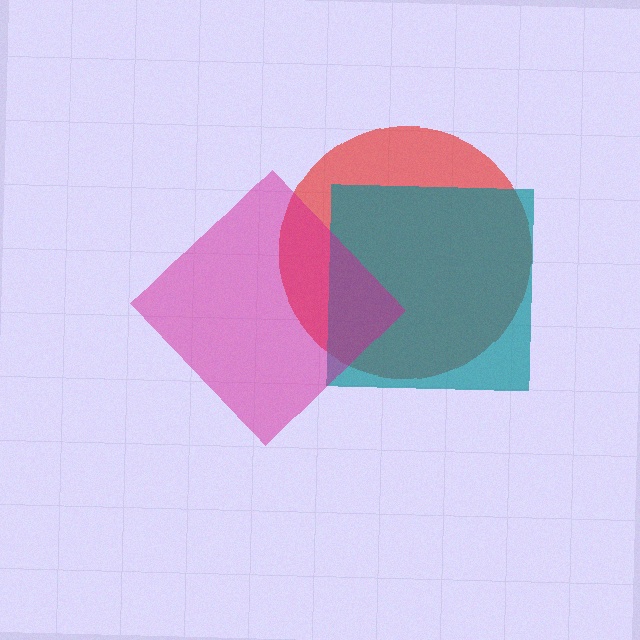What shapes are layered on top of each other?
The layered shapes are: a red circle, a teal square, a magenta diamond.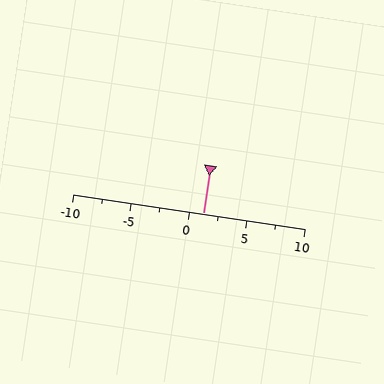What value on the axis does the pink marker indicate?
The marker indicates approximately 1.2.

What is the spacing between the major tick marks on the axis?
The major ticks are spaced 5 apart.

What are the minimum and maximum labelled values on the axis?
The axis runs from -10 to 10.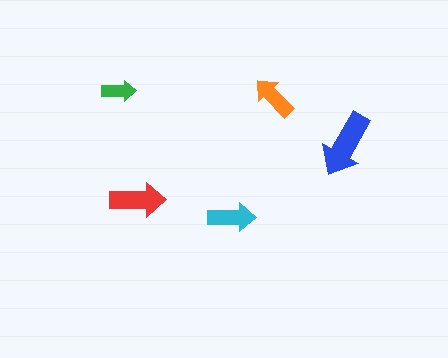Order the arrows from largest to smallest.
the blue one, the red one, the cyan one, the orange one, the green one.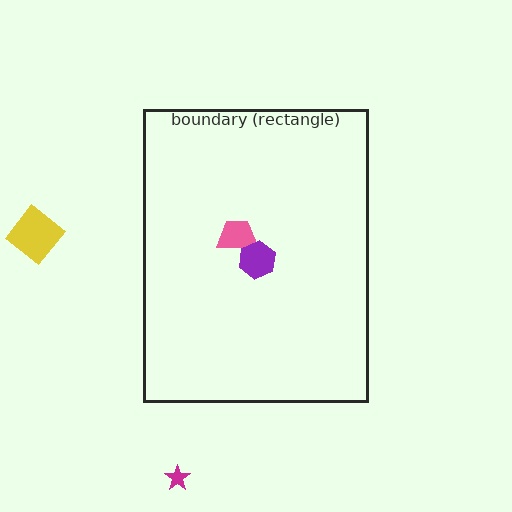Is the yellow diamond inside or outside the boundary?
Outside.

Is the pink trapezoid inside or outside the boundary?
Inside.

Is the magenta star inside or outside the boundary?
Outside.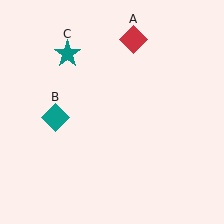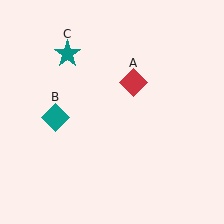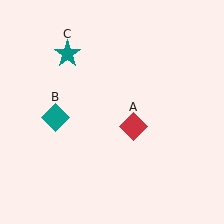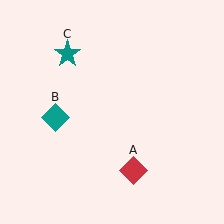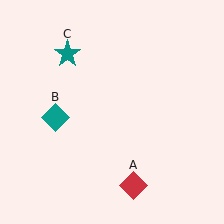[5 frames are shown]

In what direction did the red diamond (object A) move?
The red diamond (object A) moved down.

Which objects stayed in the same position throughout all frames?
Teal diamond (object B) and teal star (object C) remained stationary.